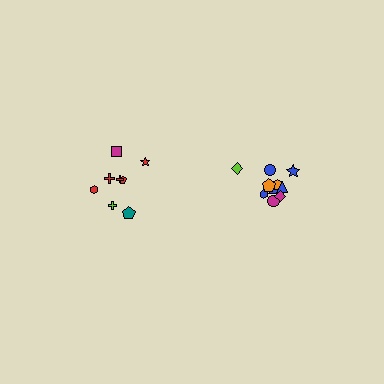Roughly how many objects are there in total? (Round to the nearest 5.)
Roughly 20 objects in total.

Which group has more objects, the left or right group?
The right group.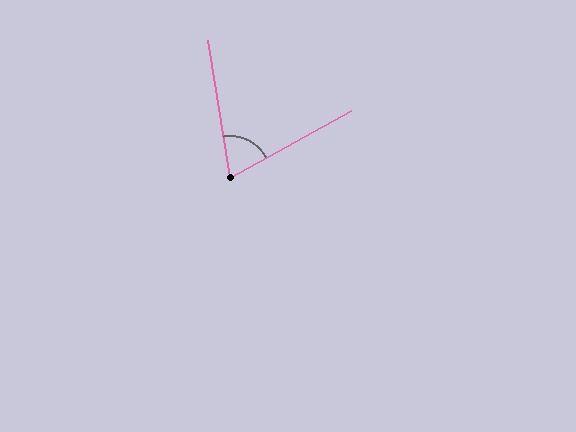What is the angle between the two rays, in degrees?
Approximately 70 degrees.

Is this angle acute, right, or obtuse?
It is acute.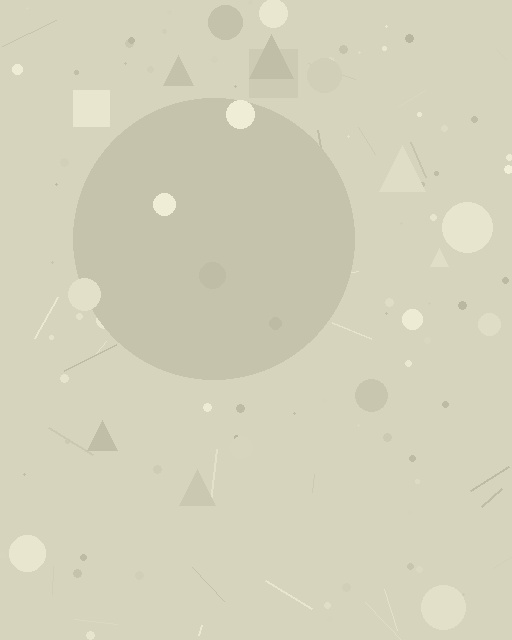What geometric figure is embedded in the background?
A circle is embedded in the background.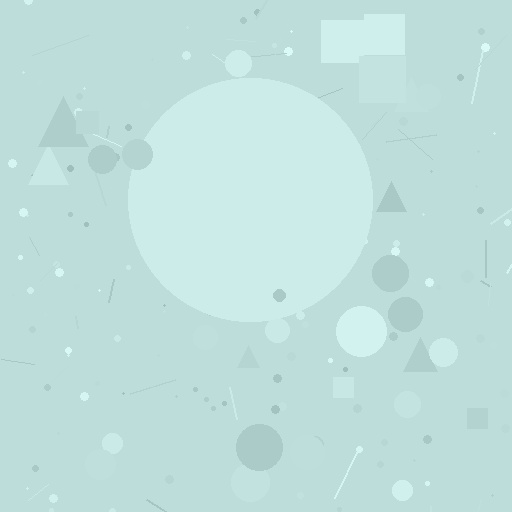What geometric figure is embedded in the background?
A circle is embedded in the background.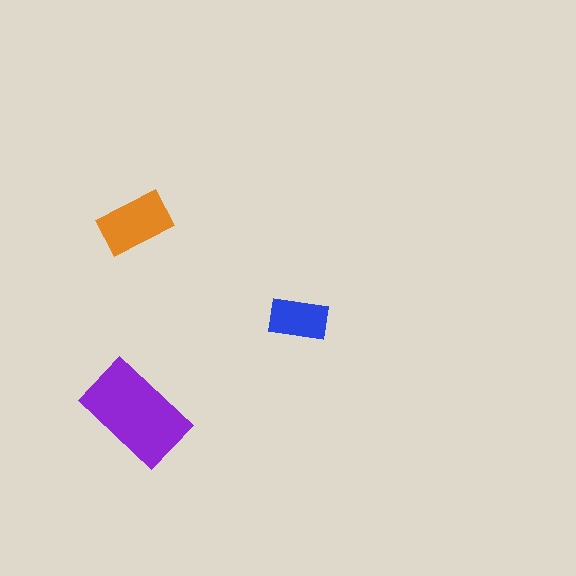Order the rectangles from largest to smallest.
the purple one, the orange one, the blue one.